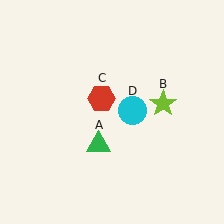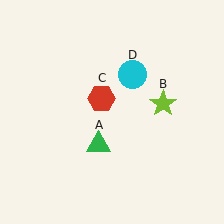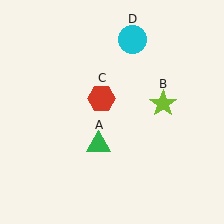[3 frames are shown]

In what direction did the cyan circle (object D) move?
The cyan circle (object D) moved up.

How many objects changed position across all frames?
1 object changed position: cyan circle (object D).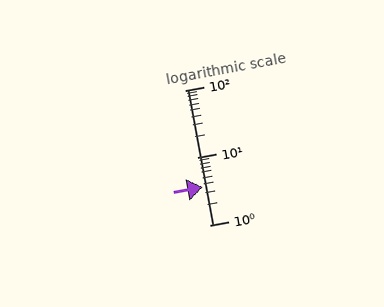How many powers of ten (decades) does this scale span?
The scale spans 2 decades, from 1 to 100.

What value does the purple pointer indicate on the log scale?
The pointer indicates approximately 3.7.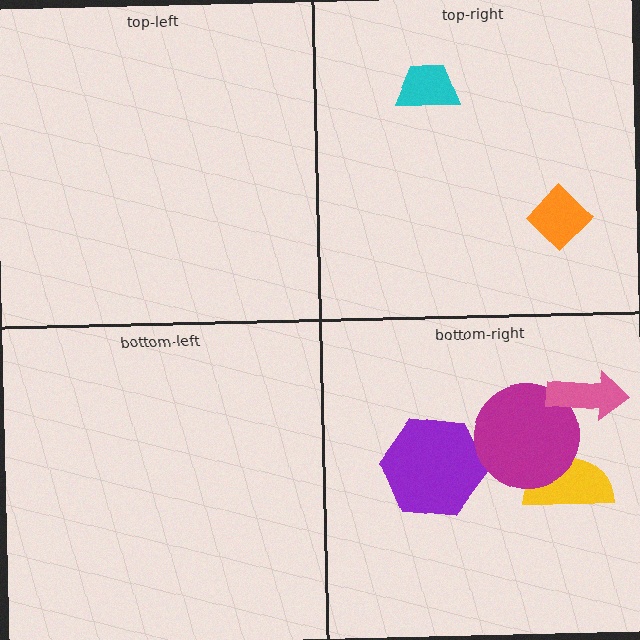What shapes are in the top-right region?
The cyan trapezoid, the orange diamond.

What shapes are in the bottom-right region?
The yellow semicircle, the purple hexagon, the magenta circle, the pink arrow.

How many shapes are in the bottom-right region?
4.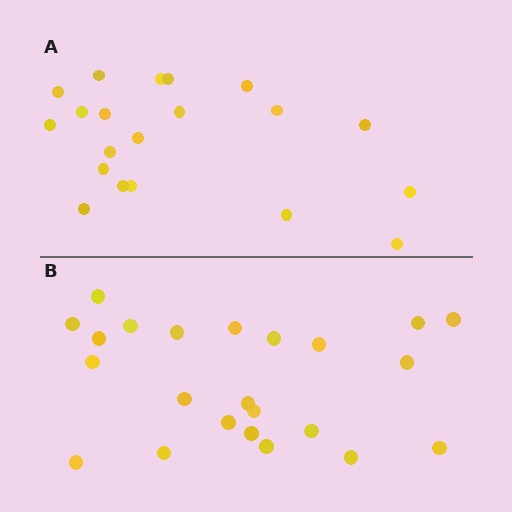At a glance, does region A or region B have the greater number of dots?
Region B (the bottom region) has more dots.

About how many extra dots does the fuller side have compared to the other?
Region B has just a few more — roughly 2 or 3 more dots than region A.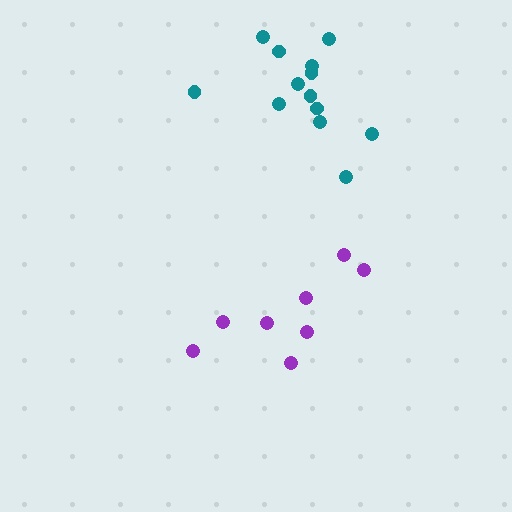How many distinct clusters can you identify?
There are 2 distinct clusters.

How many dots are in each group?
Group 1: 8 dots, Group 2: 13 dots (21 total).